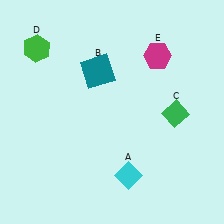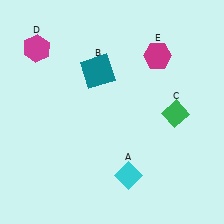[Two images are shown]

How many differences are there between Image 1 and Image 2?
There is 1 difference between the two images.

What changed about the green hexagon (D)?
In Image 1, D is green. In Image 2, it changed to magenta.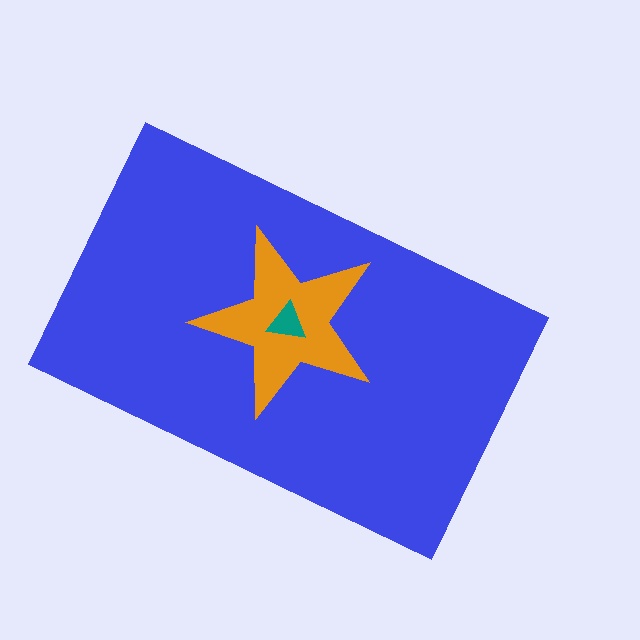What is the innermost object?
The teal triangle.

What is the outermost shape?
The blue rectangle.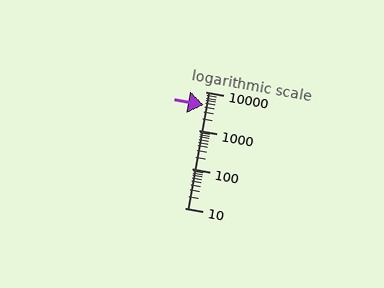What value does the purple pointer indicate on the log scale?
The pointer indicates approximately 4600.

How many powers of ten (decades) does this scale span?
The scale spans 3 decades, from 10 to 10000.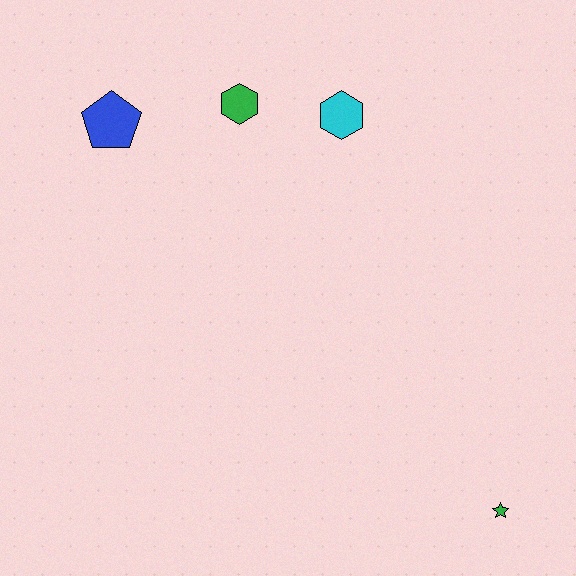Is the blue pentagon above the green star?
Yes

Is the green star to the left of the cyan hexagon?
No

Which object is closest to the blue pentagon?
The green hexagon is closest to the blue pentagon.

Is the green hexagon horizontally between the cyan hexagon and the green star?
No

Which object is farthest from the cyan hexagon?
The green star is farthest from the cyan hexagon.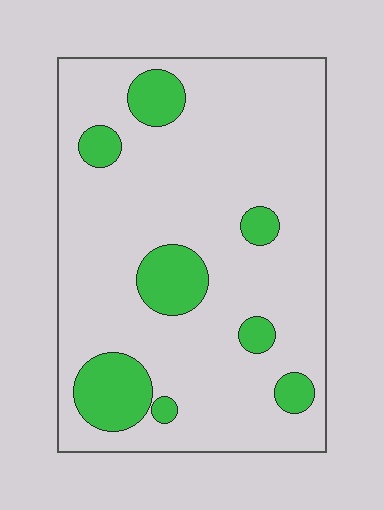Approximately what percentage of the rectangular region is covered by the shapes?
Approximately 15%.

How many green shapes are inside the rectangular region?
8.